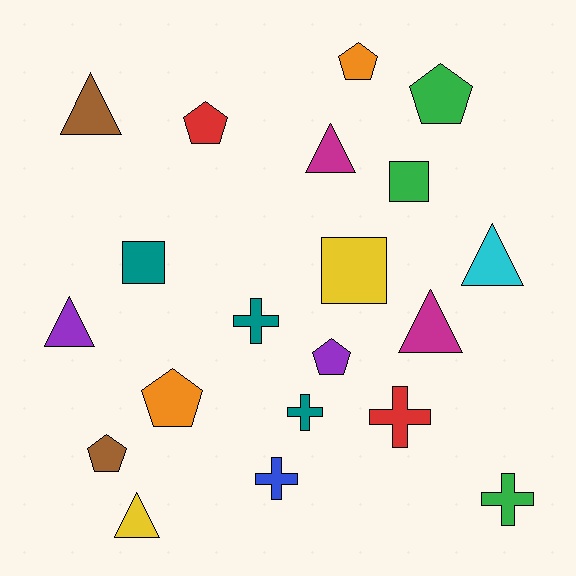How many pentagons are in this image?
There are 6 pentagons.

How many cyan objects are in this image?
There is 1 cyan object.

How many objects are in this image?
There are 20 objects.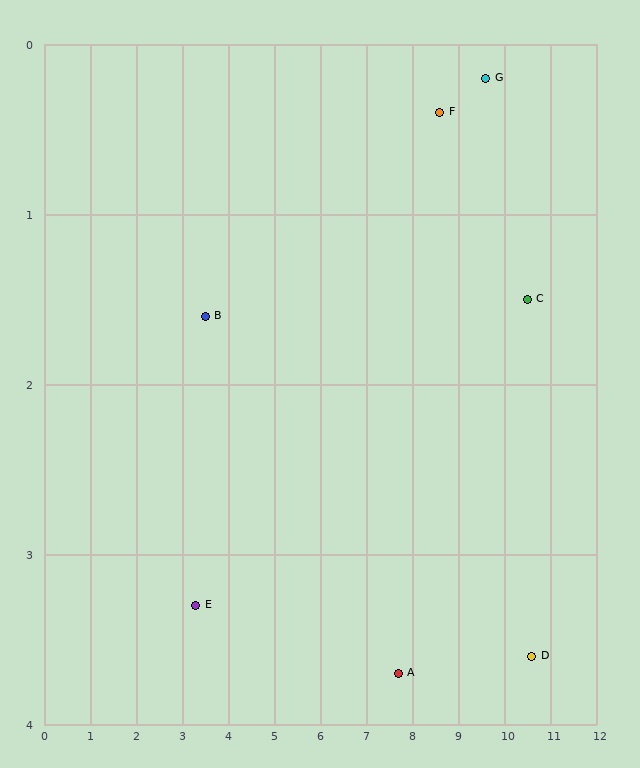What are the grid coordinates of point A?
Point A is at approximately (7.7, 3.7).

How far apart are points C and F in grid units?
Points C and F are about 2.2 grid units apart.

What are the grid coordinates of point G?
Point G is at approximately (9.6, 0.2).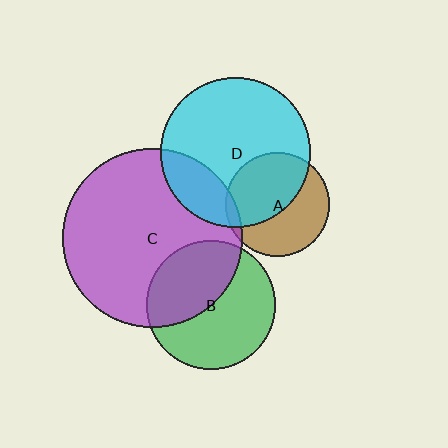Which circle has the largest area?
Circle C (purple).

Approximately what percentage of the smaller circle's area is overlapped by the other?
Approximately 20%.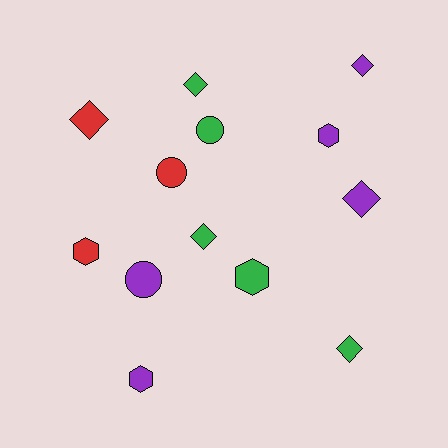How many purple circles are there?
There is 1 purple circle.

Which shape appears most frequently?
Diamond, with 6 objects.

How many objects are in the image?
There are 13 objects.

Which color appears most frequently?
Purple, with 5 objects.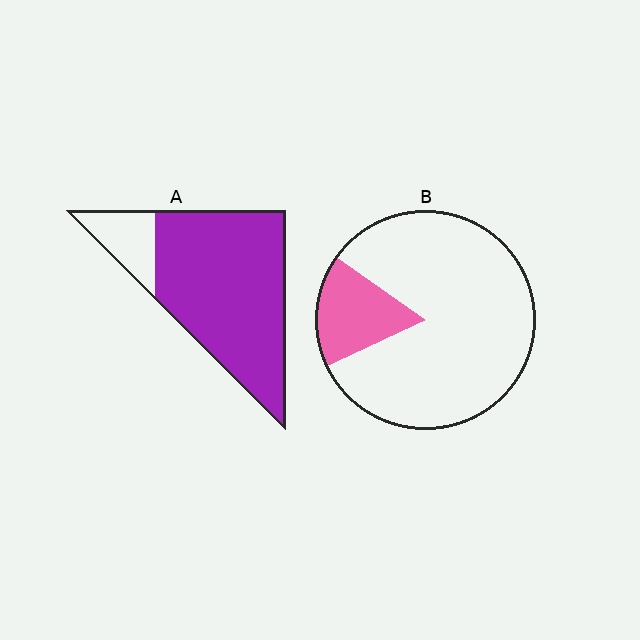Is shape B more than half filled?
No.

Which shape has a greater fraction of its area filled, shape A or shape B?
Shape A.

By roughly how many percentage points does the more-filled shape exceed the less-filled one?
By roughly 65 percentage points (A over B).